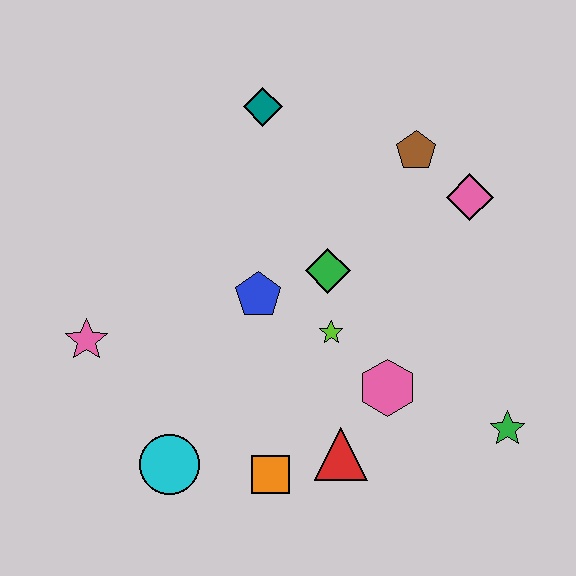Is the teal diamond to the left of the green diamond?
Yes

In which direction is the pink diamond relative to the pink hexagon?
The pink diamond is above the pink hexagon.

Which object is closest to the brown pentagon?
The pink diamond is closest to the brown pentagon.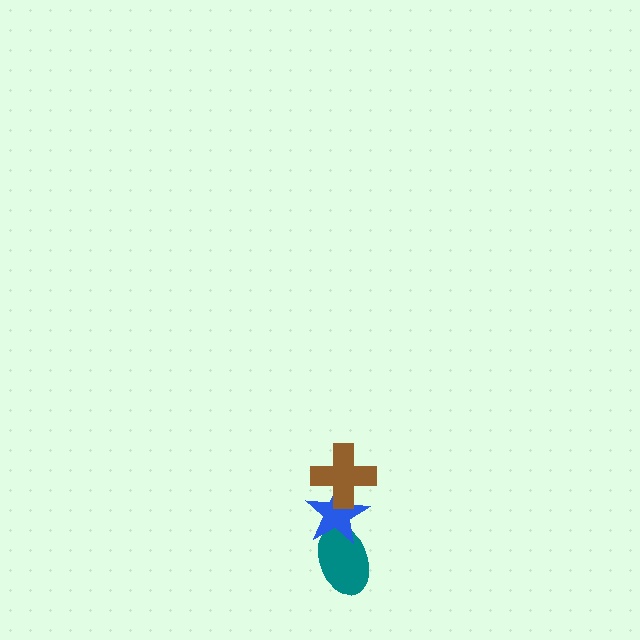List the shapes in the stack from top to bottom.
From top to bottom: the brown cross, the blue star, the teal ellipse.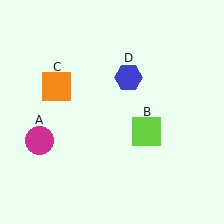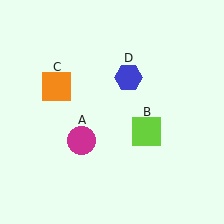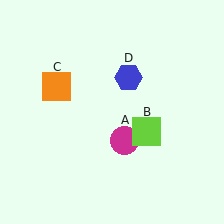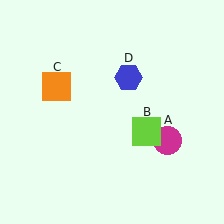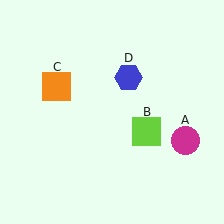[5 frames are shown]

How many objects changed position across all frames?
1 object changed position: magenta circle (object A).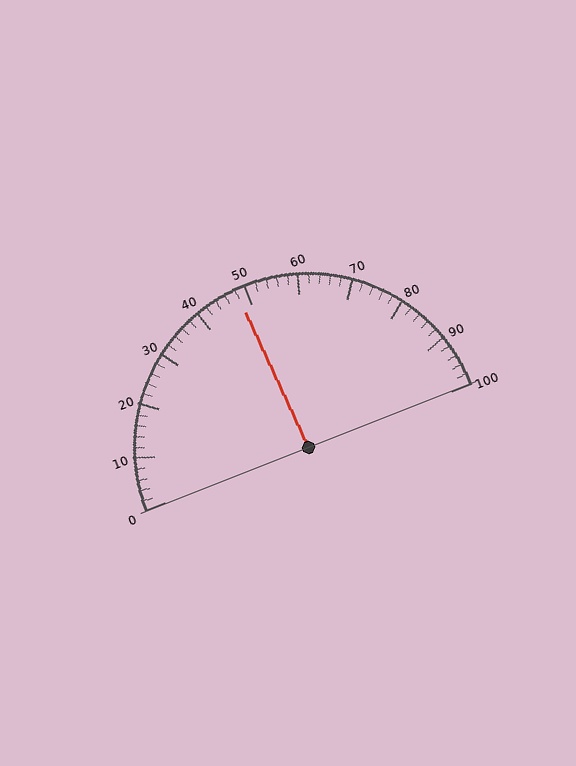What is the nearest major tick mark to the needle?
The nearest major tick mark is 50.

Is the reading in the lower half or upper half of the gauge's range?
The reading is in the lower half of the range (0 to 100).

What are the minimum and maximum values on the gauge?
The gauge ranges from 0 to 100.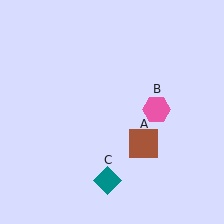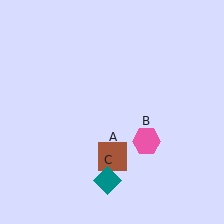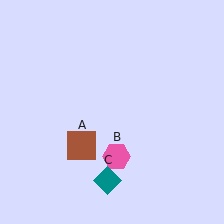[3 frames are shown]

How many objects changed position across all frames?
2 objects changed position: brown square (object A), pink hexagon (object B).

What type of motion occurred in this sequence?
The brown square (object A), pink hexagon (object B) rotated clockwise around the center of the scene.